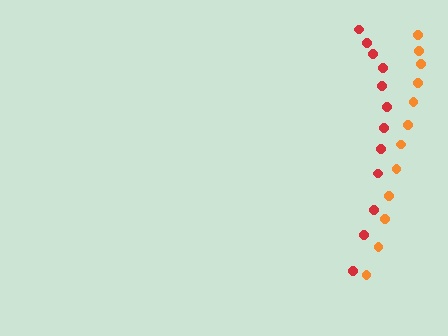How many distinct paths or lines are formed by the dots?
There are 2 distinct paths.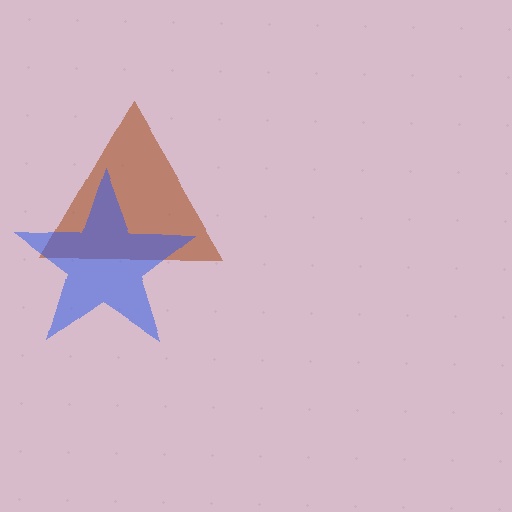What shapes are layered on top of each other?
The layered shapes are: a brown triangle, a blue star.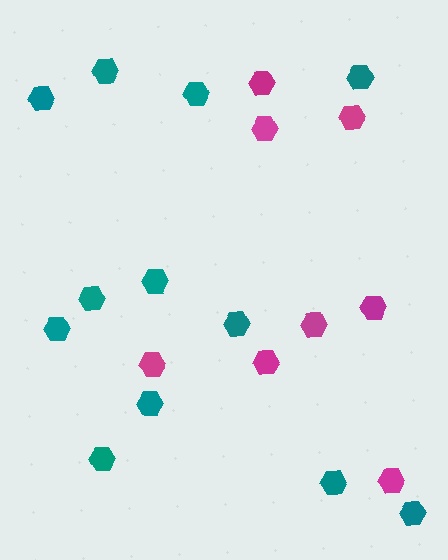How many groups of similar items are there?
There are 2 groups: one group of magenta hexagons (8) and one group of teal hexagons (12).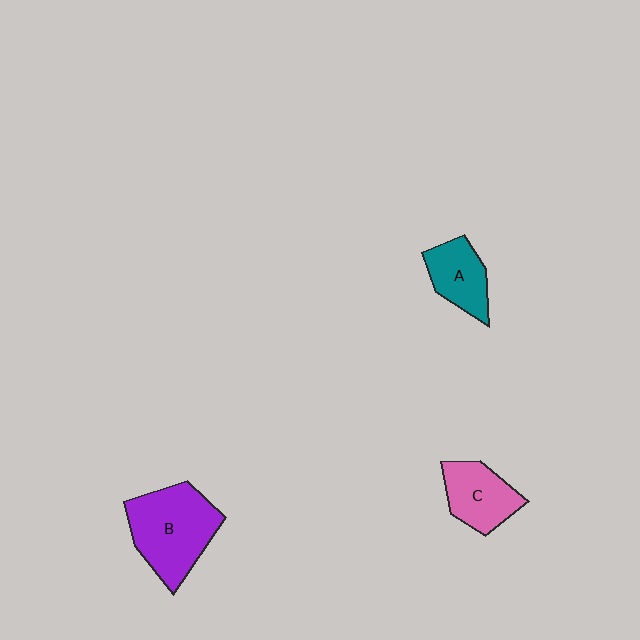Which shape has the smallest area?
Shape A (teal).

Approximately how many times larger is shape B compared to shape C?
Approximately 1.6 times.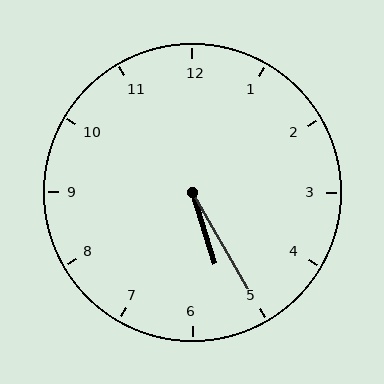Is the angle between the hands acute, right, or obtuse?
It is acute.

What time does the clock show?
5:25.